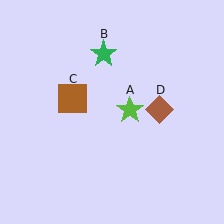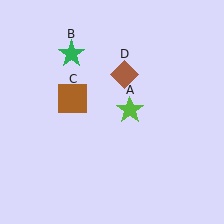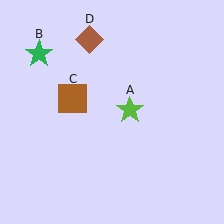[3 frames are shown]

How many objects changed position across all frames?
2 objects changed position: green star (object B), brown diamond (object D).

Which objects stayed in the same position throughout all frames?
Lime star (object A) and brown square (object C) remained stationary.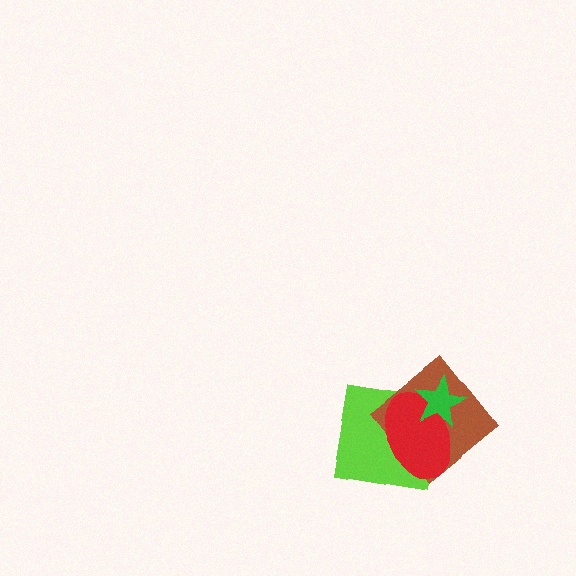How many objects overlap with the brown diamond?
3 objects overlap with the brown diamond.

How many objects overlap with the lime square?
3 objects overlap with the lime square.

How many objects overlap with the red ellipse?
3 objects overlap with the red ellipse.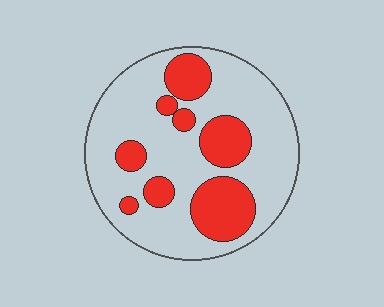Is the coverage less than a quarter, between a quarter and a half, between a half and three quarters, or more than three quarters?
Between a quarter and a half.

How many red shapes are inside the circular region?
8.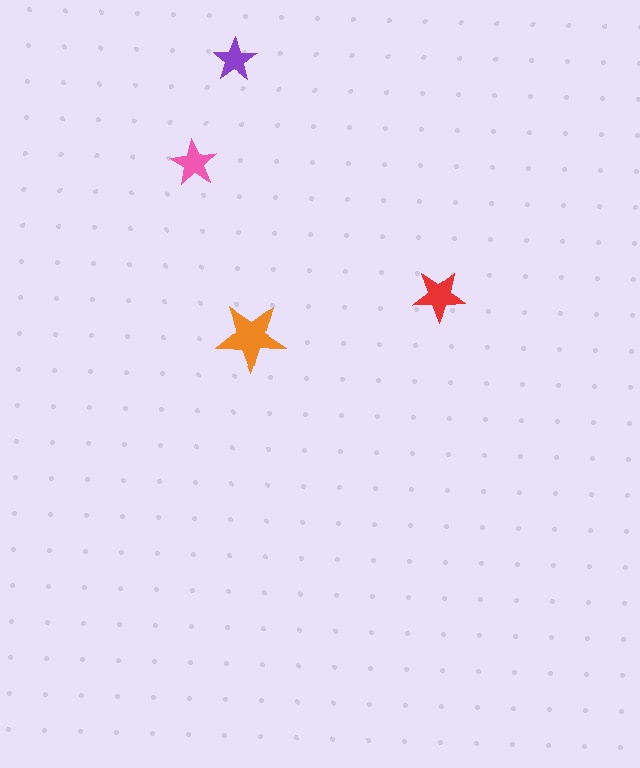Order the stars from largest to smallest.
the orange one, the red one, the pink one, the purple one.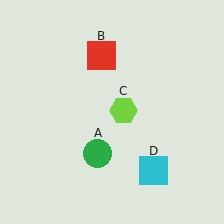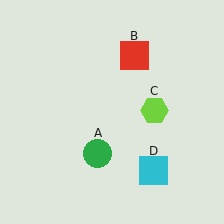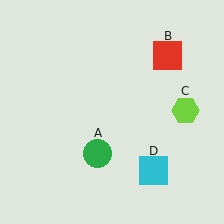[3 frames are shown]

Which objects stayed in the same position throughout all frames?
Green circle (object A) and cyan square (object D) remained stationary.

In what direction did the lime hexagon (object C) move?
The lime hexagon (object C) moved right.